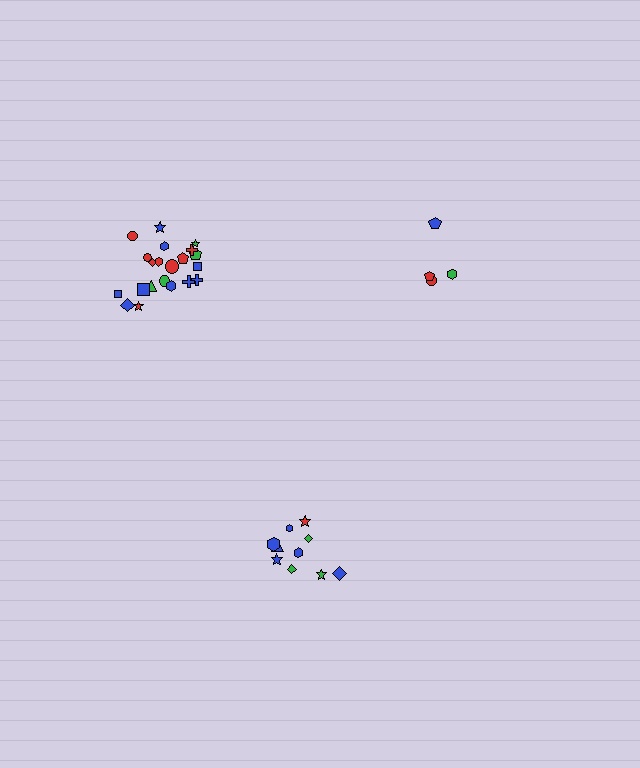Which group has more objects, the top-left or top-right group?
The top-left group.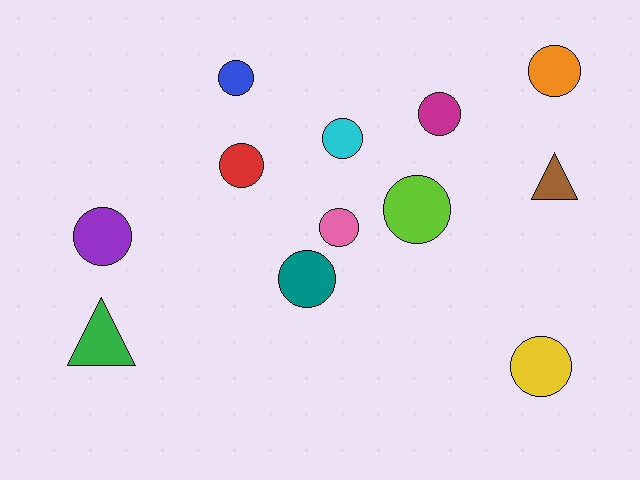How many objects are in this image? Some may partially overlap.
There are 12 objects.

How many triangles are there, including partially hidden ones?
There are 2 triangles.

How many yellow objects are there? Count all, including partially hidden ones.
There is 1 yellow object.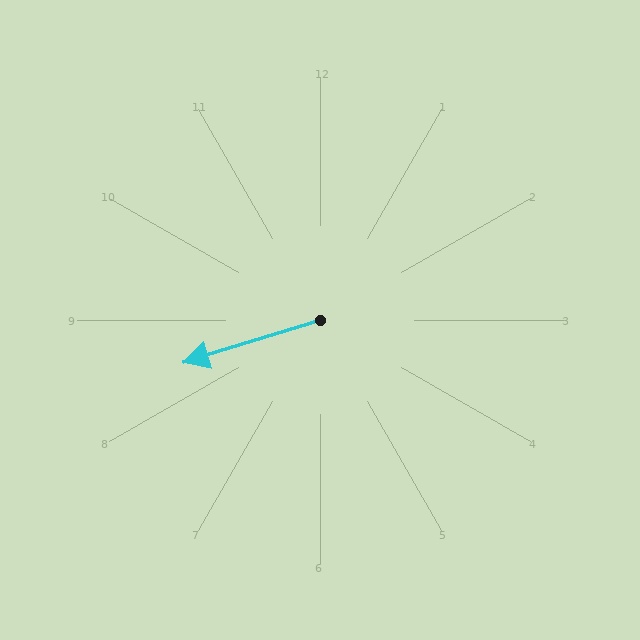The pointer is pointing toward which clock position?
Roughly 8 o'clock.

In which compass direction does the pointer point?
West.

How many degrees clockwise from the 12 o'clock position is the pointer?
Approximately 253 degrees.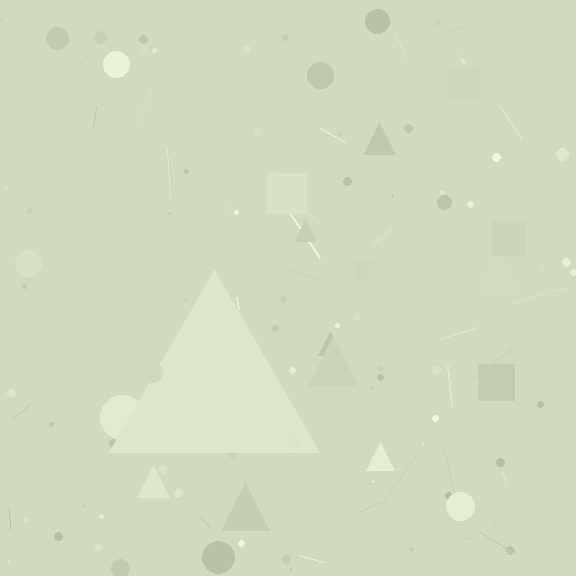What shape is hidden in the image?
A triangle is hidden in the image.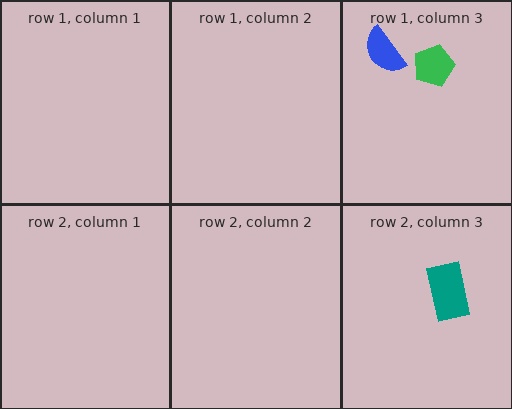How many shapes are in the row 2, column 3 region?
1.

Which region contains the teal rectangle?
The row 2, column 3 region.